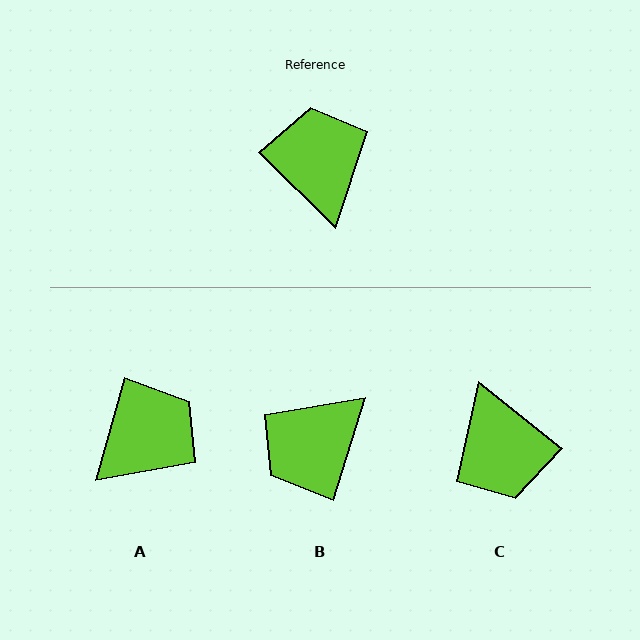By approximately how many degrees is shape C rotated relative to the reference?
Approximately 174 degrees clockwise.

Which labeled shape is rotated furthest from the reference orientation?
C, about 174 degrees away.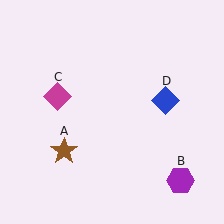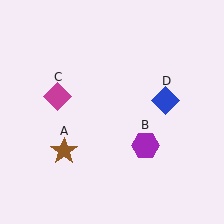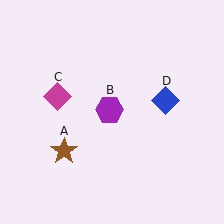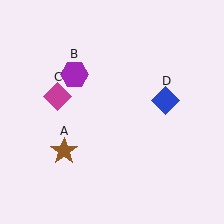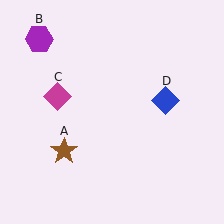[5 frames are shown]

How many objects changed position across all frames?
1 object changed position: purple hexagon (object B).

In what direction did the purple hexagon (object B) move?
The purple hexagon (object B) moved up and to the left.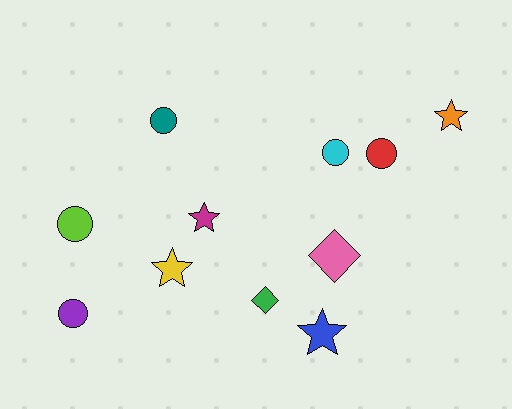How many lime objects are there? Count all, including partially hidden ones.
There is 1 lime object.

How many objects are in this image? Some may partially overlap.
There are 11 objects.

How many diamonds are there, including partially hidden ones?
There are 2 diamonds.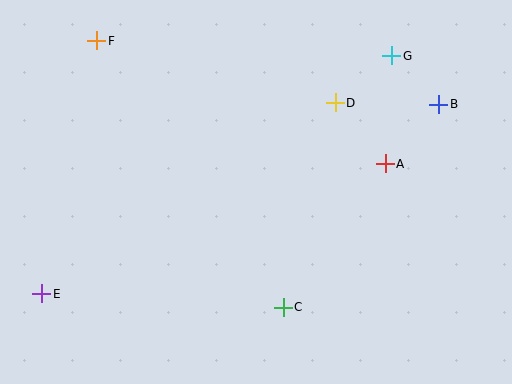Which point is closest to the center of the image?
Point C at (283, 307) is closest to the center.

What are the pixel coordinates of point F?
Point F is at (97, 41).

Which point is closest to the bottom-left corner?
Point E is closest to the bottom-left corner.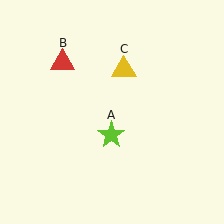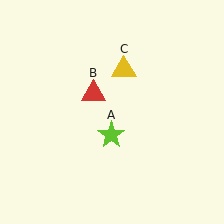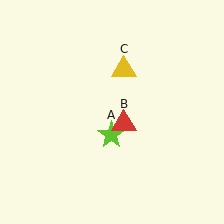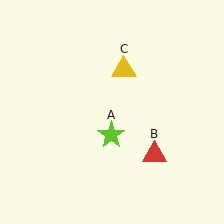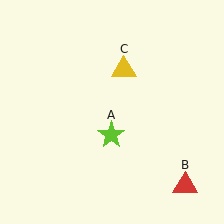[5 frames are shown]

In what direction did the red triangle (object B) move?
The red triangle (object B) moved down and to the right.